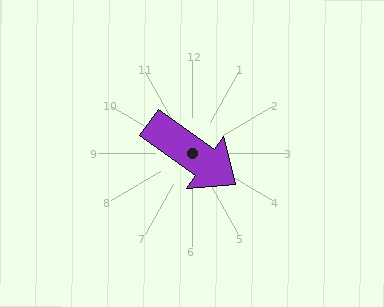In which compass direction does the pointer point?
Southeast.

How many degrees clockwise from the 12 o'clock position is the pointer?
Approximately 126 degrees.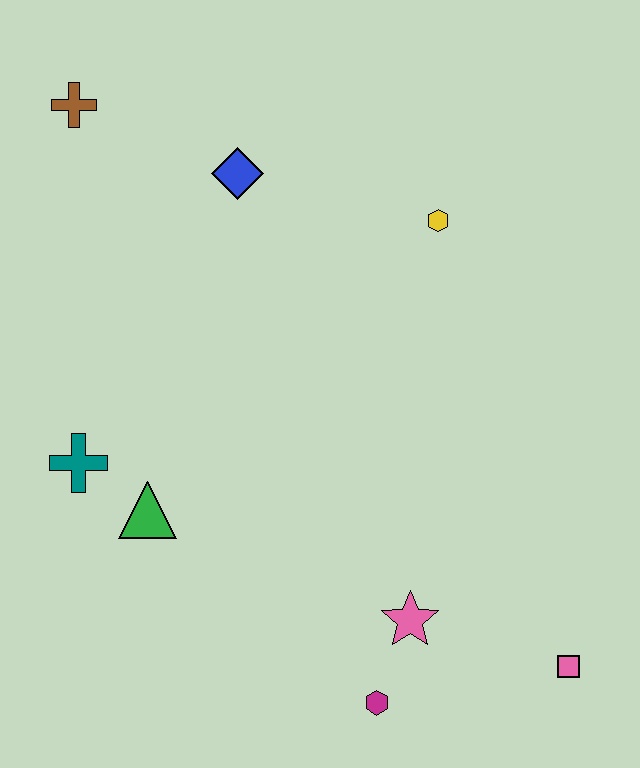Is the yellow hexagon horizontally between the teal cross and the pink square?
Yes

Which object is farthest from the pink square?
The brown cross is farthest from the pink square.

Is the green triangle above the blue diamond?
No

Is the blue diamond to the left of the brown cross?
No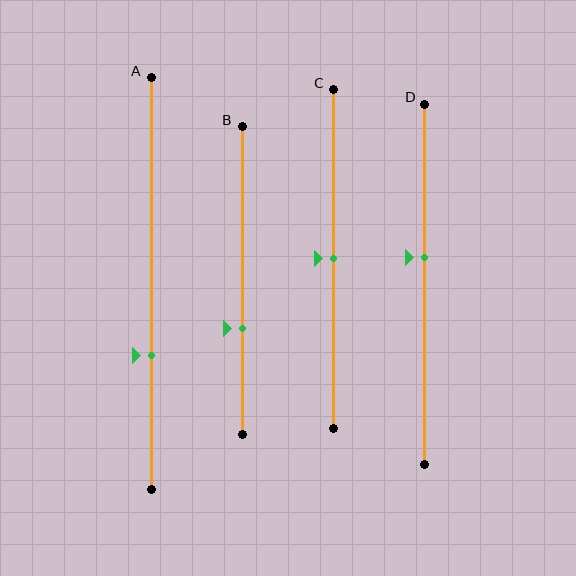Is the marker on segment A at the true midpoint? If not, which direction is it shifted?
No, the marker on segment A is shifted downward by about 17% of the segment length.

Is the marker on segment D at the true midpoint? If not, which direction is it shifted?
No, the marker on segment D is shifted upward by about 8% of the segment length.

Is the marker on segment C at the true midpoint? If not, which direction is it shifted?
Yes, the marker on segment C is at the true midpoint.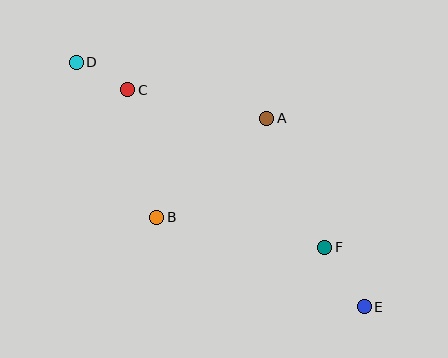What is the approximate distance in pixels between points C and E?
The distance between C and E is approximately 321 pixels.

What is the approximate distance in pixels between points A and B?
The distance between A and B is approximately 148 pixels.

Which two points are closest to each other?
Points C and D are closest to each other.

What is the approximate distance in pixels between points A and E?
The distance between A and E is approximately 212 pixels.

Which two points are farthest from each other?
Points D and E are farthest from each other.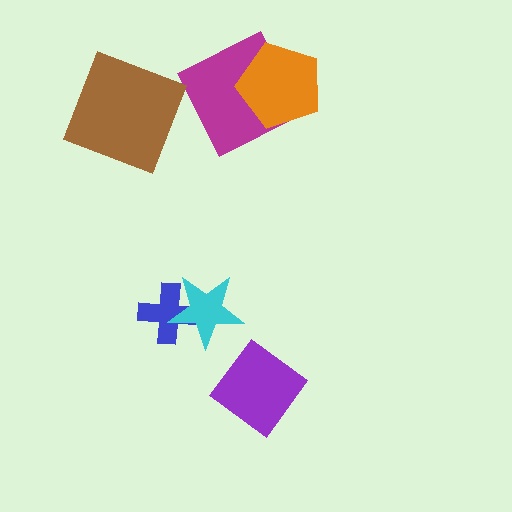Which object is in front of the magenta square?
The orange pentagon is in front of the magenta square.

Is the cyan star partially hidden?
No, no other shape covers it.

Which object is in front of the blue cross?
The cyan star is in front of the blue cross.